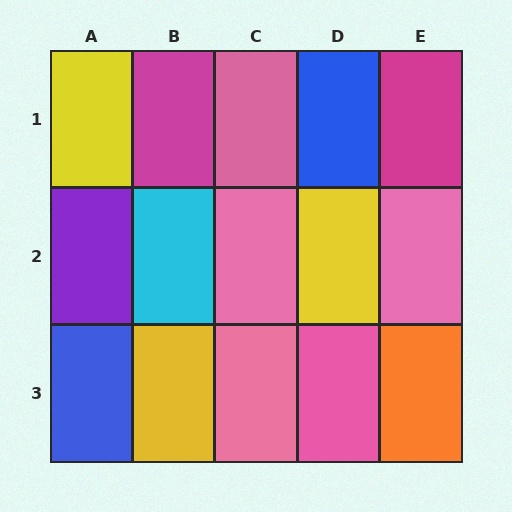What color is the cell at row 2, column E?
Pink.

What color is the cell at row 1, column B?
Magenta.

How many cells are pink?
5 cells are pink.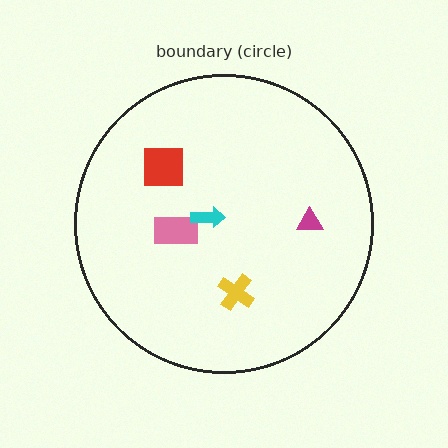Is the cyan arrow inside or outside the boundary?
Inside.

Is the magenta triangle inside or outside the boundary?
Inside.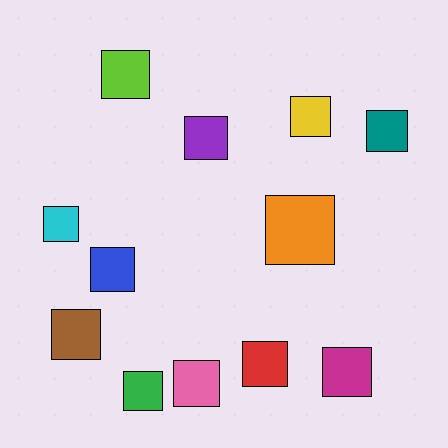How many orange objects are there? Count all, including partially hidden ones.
There is 1 orange object.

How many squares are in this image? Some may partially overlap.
There are 12 squares.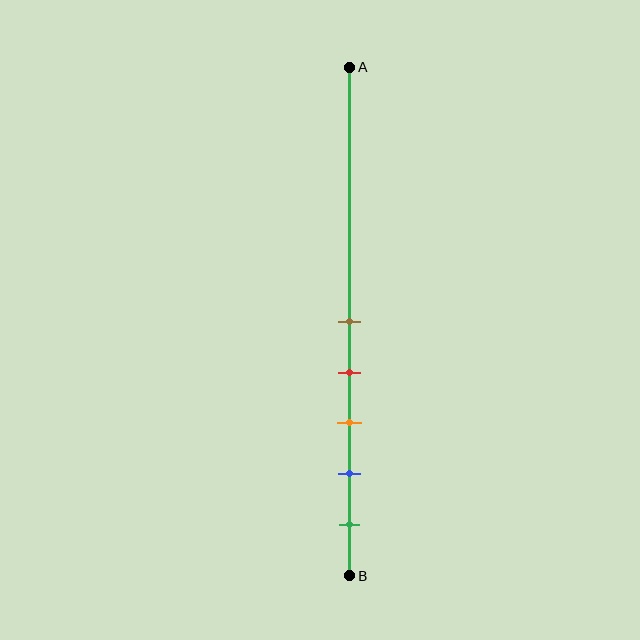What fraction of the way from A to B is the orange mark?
The orange mark is approximately 70% (0.7) of the way from A to B.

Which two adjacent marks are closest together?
The brown and red marks are the closest adjacent pair.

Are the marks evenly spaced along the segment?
Yes, the marks are approximately evenly spaced.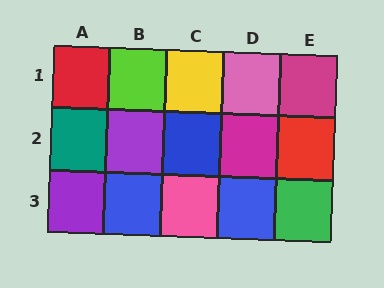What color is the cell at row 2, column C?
Blue.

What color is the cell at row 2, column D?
Magenta.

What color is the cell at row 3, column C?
Pink.